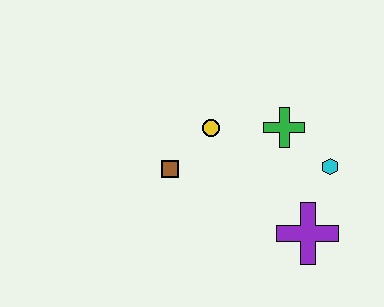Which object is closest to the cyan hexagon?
The green cross is closest to the cyan hexagon.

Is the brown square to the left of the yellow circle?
Yes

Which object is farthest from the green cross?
The brown square is farthest from the green cross.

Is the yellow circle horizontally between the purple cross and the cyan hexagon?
No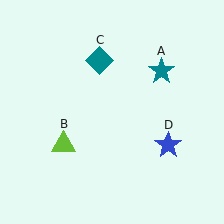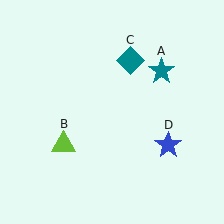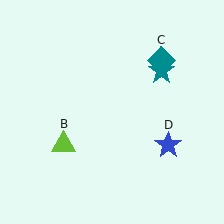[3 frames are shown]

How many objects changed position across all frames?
1 object changed position: teal diamond (object C).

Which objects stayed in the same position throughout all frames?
Teal star (object A) and lime triangle (object B) and blue star (object D) remained stationary.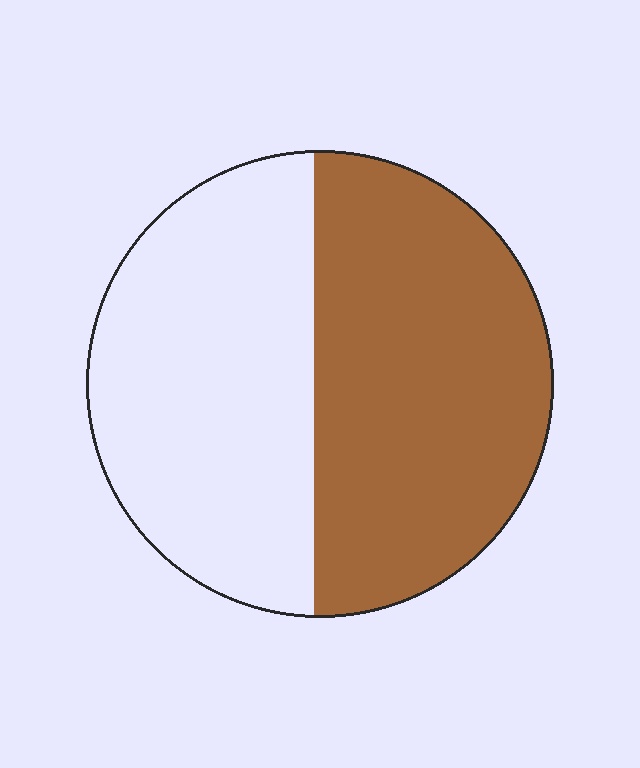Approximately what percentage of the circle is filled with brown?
Approximately 50%.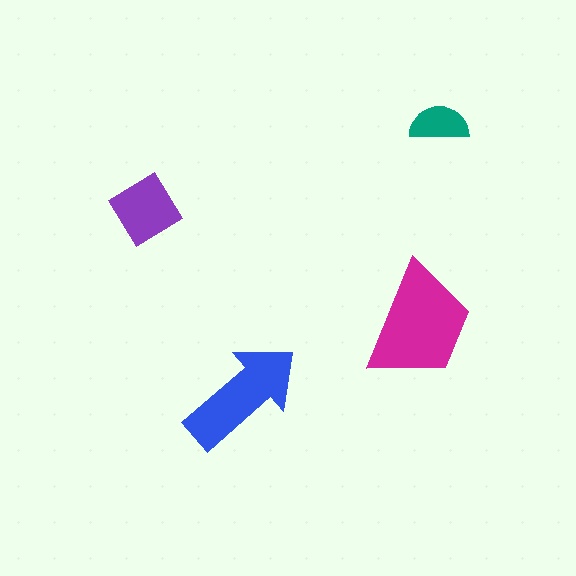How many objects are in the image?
There are 4 objects in the image.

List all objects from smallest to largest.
The teal semicircle, the purple diamond, the blue arrow, the magenta trapezoid.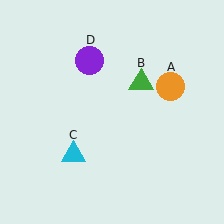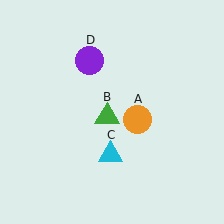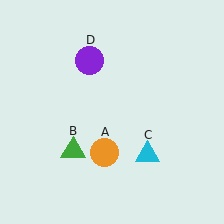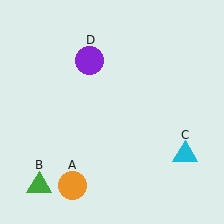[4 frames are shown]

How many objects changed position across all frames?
3 objects changed position: orange circle (object A), green triangle (object B), cyan triangle (object C).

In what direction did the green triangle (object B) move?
The green triangle (object B) moved down and to the left.